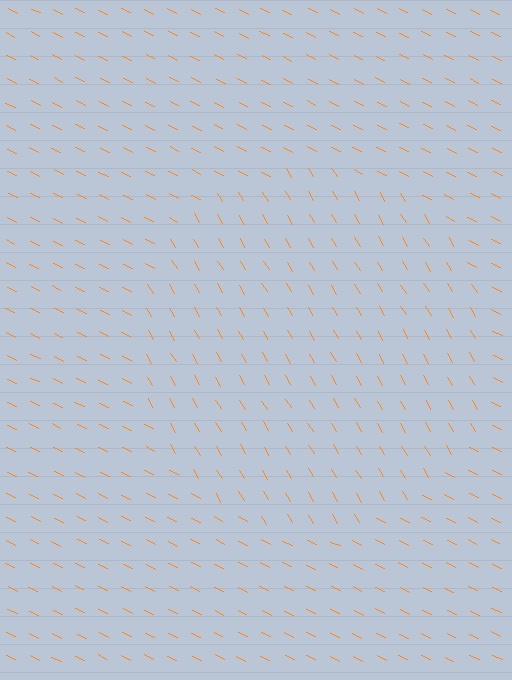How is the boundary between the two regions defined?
The boundary is defined purely by a change in line orientation (approximately 33 degrees difference). All lines are the same color and thickness.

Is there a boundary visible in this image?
Yes, there is a texture boundary formed by a change in line orientation.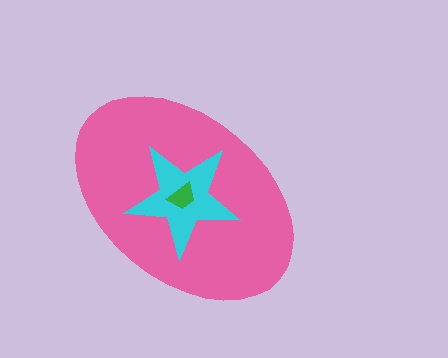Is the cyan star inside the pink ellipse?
Yes.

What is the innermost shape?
The green trapezoid.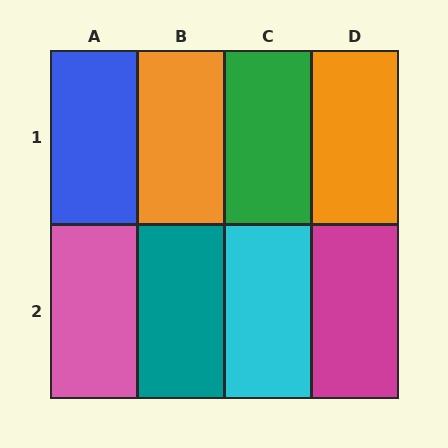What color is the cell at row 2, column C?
Cyan.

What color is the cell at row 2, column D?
Magenta.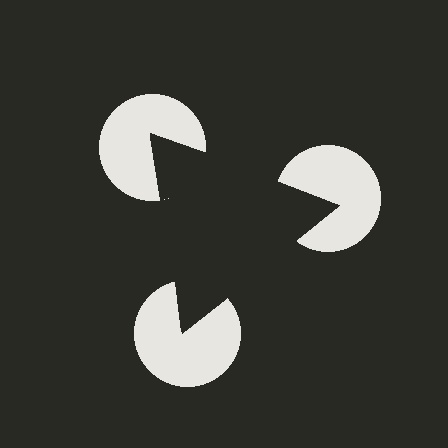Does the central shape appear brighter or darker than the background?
It typically appears slightly darker than the background, even though no actual brightness change is drawn.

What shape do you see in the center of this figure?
An illusory triangle — its edges are inferred from the aligned wedge cuts in the pac-man discs, not physically drawn.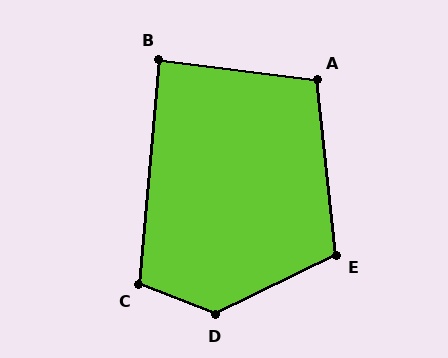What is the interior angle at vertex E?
Approximately 110 degrees (obtuse).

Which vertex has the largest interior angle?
D, at approximately 133 degrees.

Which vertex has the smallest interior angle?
B, at approximately 88 degrees.